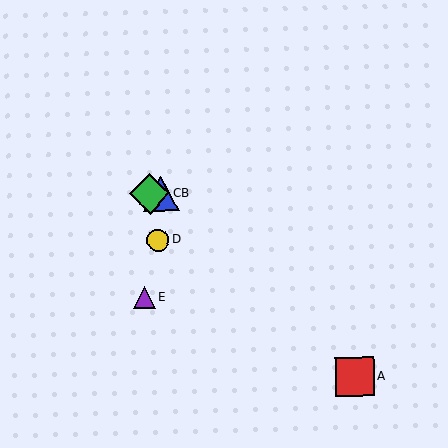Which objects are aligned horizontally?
Objects B, C are aligned horizontally.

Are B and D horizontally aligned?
No, B is at y≈194 and D is at y≈240.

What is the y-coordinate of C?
Object C is at y≈194.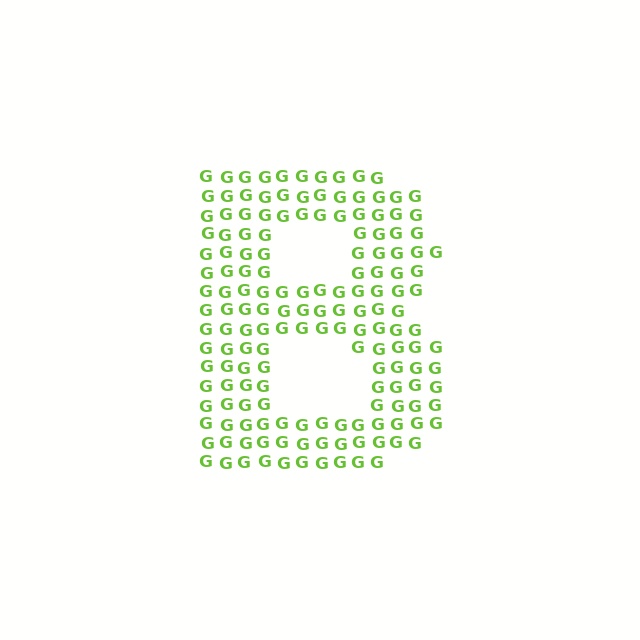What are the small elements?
The small elements are letter G's.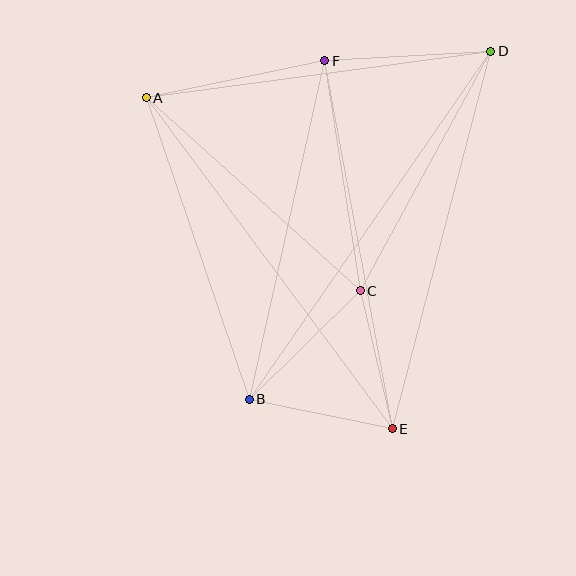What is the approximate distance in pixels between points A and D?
The distance between A and D is approximately 347 pixels.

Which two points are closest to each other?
Points C and E are closest to each other.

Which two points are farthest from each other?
Points B and D are farthest from each other.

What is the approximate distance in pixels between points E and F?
The distance between E and F is approximately 374 pixels.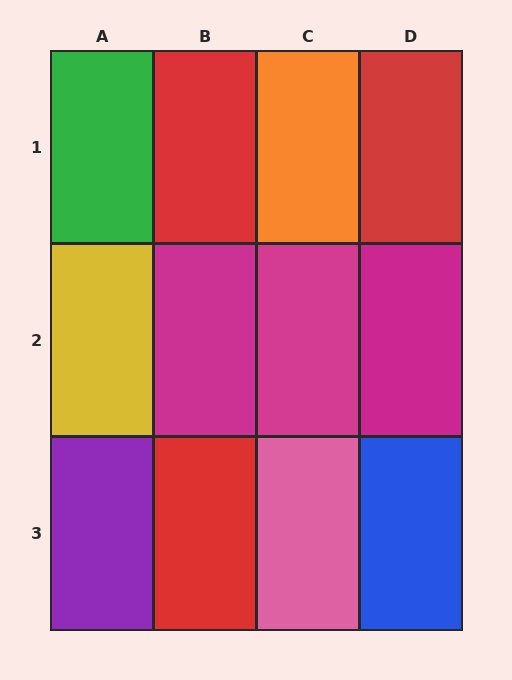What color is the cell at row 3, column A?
Purple.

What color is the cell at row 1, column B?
Red.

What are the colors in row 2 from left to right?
Yellow, magenta, magenta, magenta.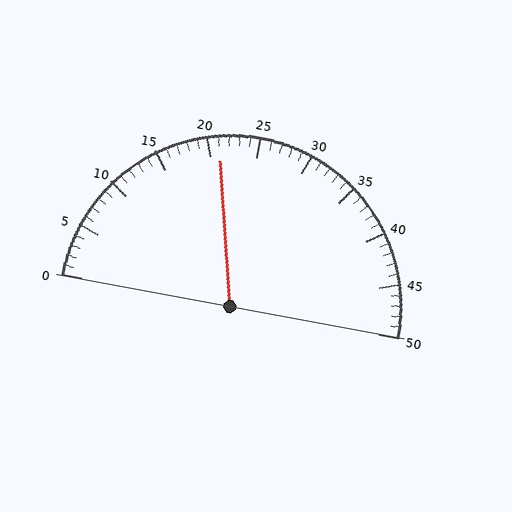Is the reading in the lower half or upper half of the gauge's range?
The reading is in the lower half of the range (0 to 50).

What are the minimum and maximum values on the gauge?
The gauge ranges from 0 to 50.